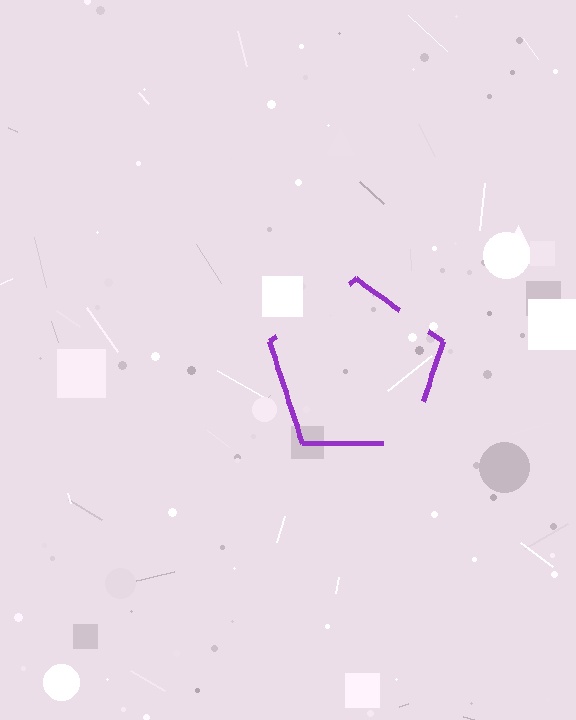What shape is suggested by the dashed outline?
The dashed outline suggests a pentagon.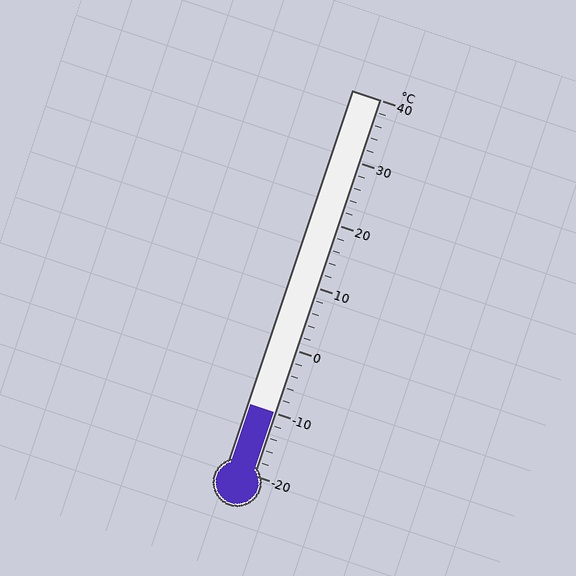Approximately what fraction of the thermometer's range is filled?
The thermometer is filled to approximately 15% of its range.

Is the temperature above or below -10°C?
The temperature is at -10°C.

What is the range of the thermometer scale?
The thermometer scale ranges from -20°C to 40°C.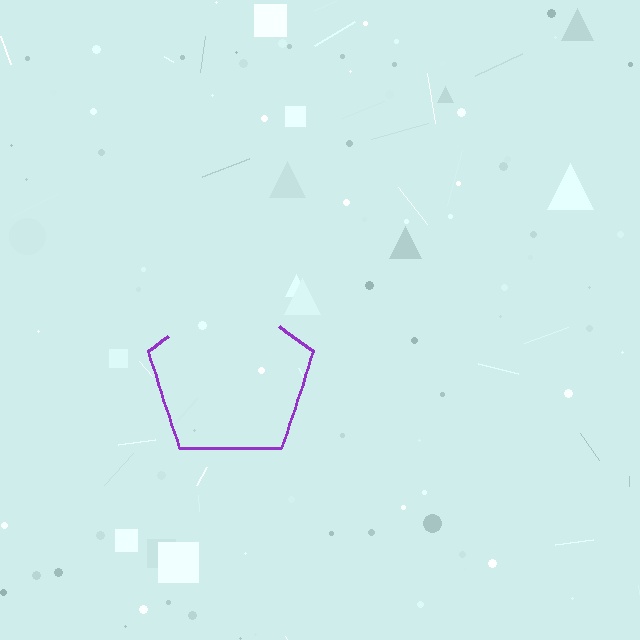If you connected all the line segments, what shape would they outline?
They would outline a pentagon.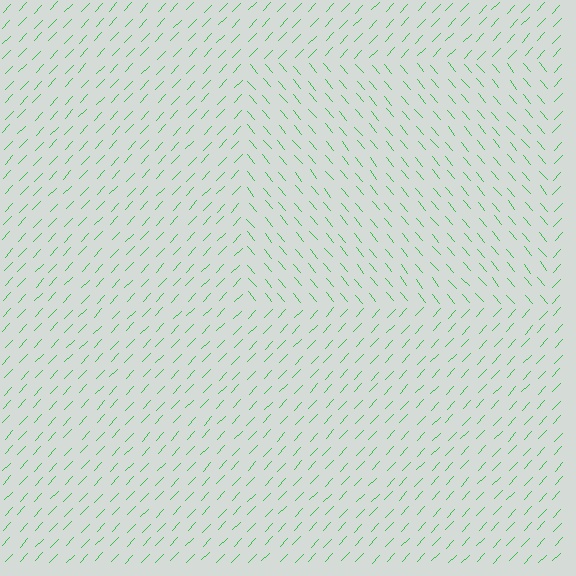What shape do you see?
I see a rectangle.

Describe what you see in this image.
The image is filled with small green line segments. A rectangle region in the image has lines oriented differently from the surrounding lines, creating a visible texture boundary.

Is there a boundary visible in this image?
Yes, there is a texture boundary formed by a change in line orientation.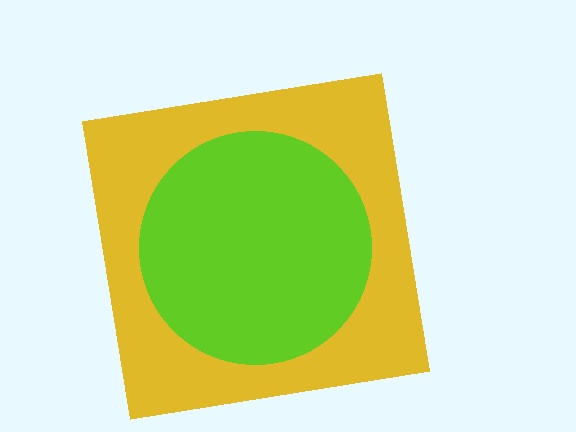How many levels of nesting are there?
2.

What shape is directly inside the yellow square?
The lime circle.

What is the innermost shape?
The lime circle.